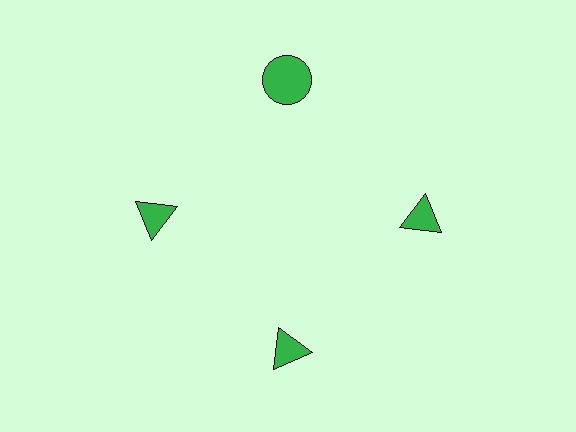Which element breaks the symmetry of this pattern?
The green circle at roughly the 12 o'clock position breaks the symmetry. All other shapes are green triangles.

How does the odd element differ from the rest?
It has a different shape: circle instead of triangle.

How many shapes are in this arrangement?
There are 4 shapes arranged in a ring pattern.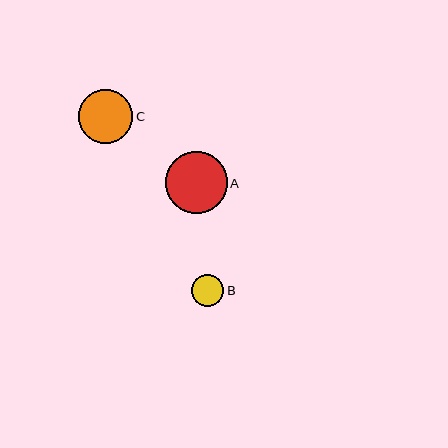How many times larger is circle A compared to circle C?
Circle A is approximately 1.1 times the size of circle C.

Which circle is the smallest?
Circle B is the smallest with a size of approximately 32 pixels.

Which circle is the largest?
Circle A is the largest with a size of approximately 62 pixels.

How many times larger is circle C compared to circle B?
Circle C is approximately 1.7 times the size of circle B.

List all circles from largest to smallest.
From largest to smallest: A, C, B.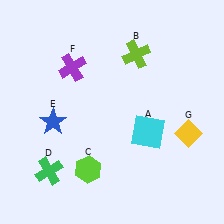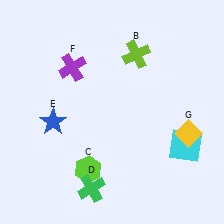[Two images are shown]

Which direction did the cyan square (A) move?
The cyan square (A) moved right.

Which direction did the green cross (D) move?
The green cross (D) moved right.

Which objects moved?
The objects that moved are: the cyan square (A), the green cross (D).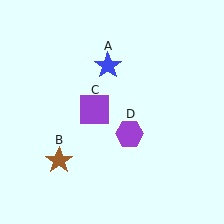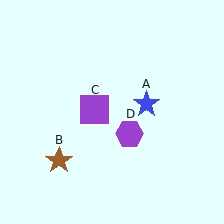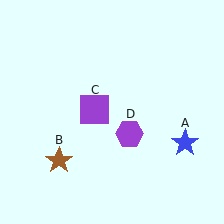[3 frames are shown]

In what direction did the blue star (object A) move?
The blue star (object A) moved down and to the right.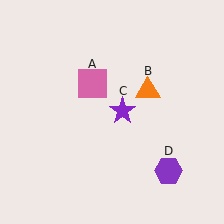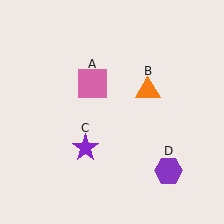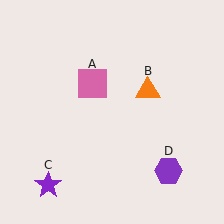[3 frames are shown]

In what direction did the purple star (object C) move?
The purple star (object C) moved down and to the left.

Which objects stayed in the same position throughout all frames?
Pink square (object A) and orange triangle (object B) and purple hexagon (object D) remained stationary.